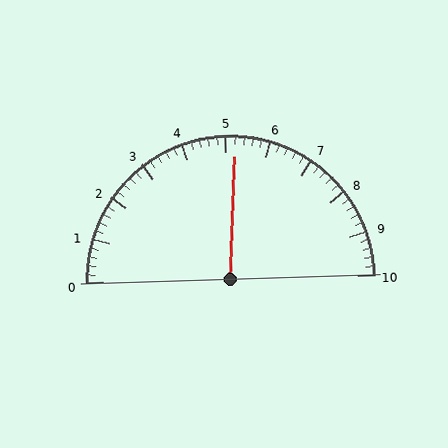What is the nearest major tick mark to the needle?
The nearest major tick mark is 5.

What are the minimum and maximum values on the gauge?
The gauge ranges from 0 to 10.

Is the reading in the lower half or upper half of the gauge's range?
The reading is in the upper half of the range (0 to 10).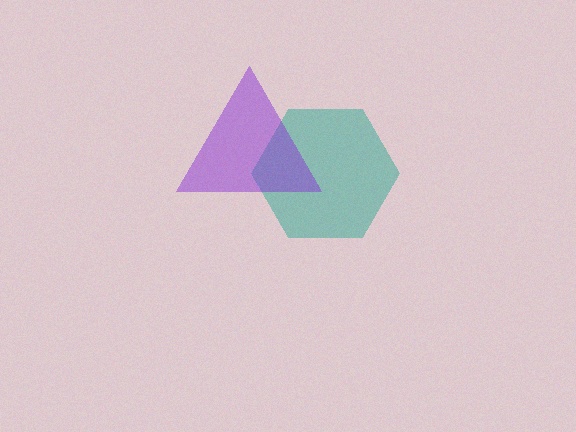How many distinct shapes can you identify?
There are 2 distinct shapes: a teal hexagon, a purple triangle.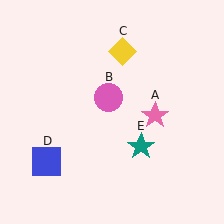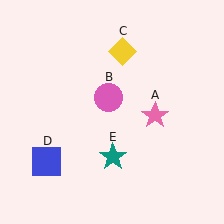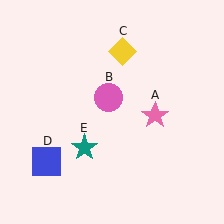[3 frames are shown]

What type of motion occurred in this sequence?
The teal star (object E) rotated clockwise around the center of the scene.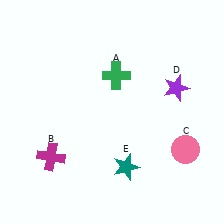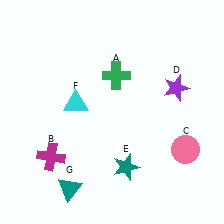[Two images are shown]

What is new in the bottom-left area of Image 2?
A teal triangle (G) was added in the bottom-left area of Image 2.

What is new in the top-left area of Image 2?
A cyan triangle (F) was added in the top-left area of Image 2.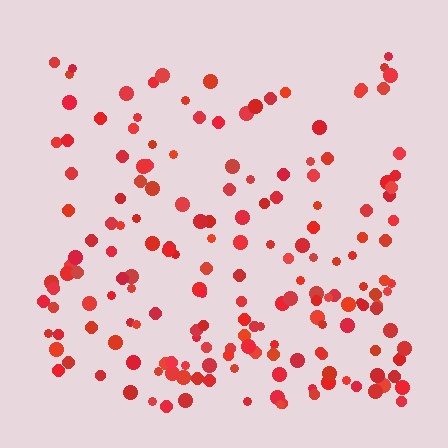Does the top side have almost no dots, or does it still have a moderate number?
Still a moderate number, just noticeably fewer than the bottom.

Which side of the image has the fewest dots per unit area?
The top.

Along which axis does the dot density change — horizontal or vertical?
Vertical.